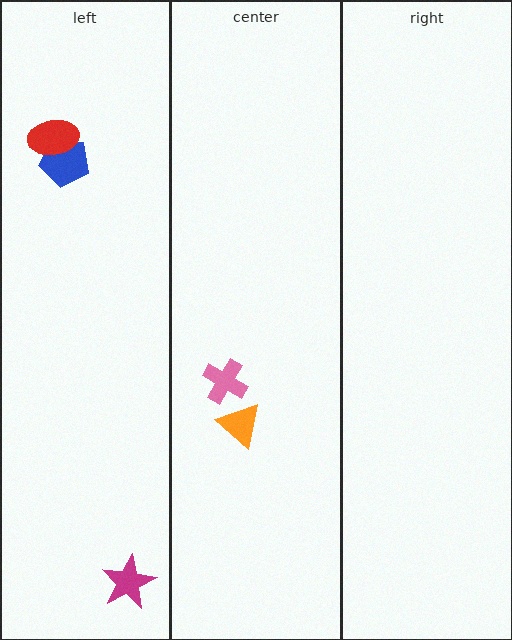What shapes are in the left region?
The blue pentagon, the red ellipse, the magenta star.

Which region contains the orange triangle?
The center region.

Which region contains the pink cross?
The center region.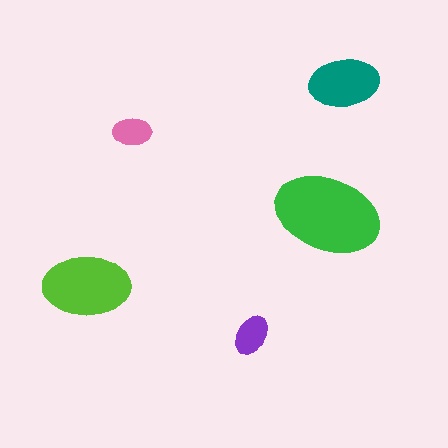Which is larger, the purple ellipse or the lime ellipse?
The lime one.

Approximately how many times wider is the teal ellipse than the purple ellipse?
About 1.5 times wider.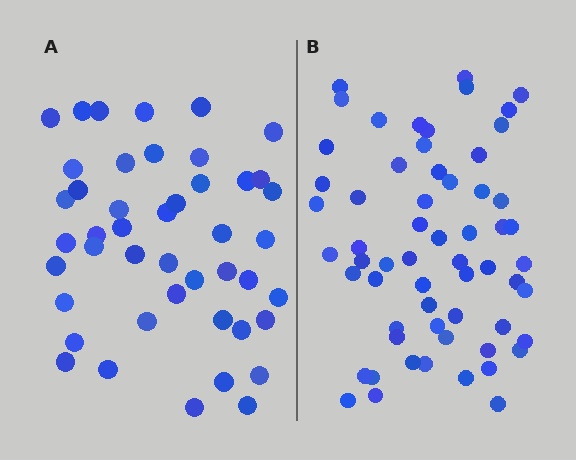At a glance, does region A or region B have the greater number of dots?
Region B (the right region) has more dots.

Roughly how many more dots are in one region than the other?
Region B has approximately 15 more dots than region A.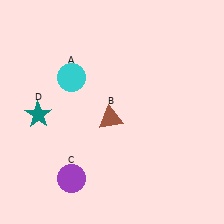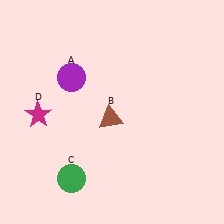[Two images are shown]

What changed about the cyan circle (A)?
In Image 1, A is cyan. In Image 2, it changed to purple.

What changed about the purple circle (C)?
In Image 1, C is purple. In Image 2, it changed to green.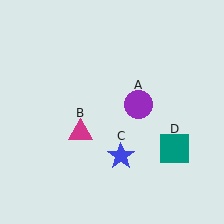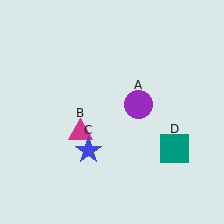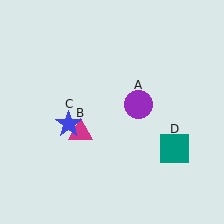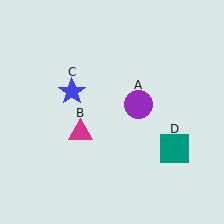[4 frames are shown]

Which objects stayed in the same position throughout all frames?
Purple circle (object A) and magenta triangle (object B) and teal square (object D) remained stationary.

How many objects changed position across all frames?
1 object changed position: blue star (object C).